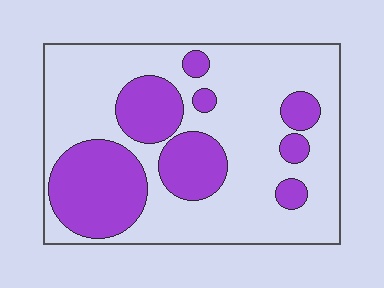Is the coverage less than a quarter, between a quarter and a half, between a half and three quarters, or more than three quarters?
Between a quarter and a half.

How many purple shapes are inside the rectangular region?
8.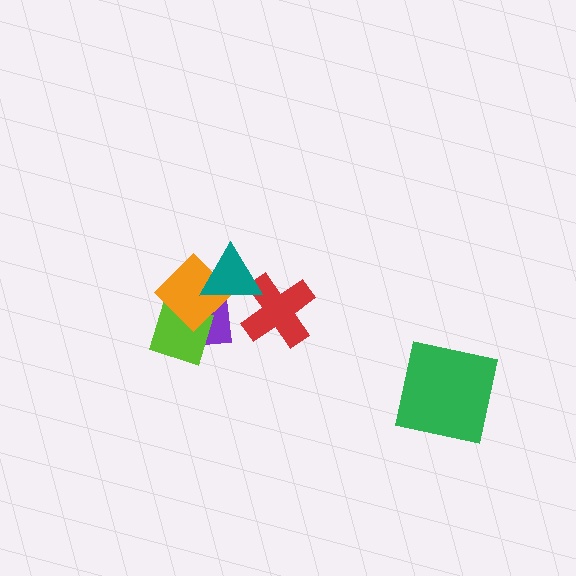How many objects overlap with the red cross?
1 object overlaps with the red cross.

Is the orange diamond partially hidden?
Yes, it is partially covered by another shape.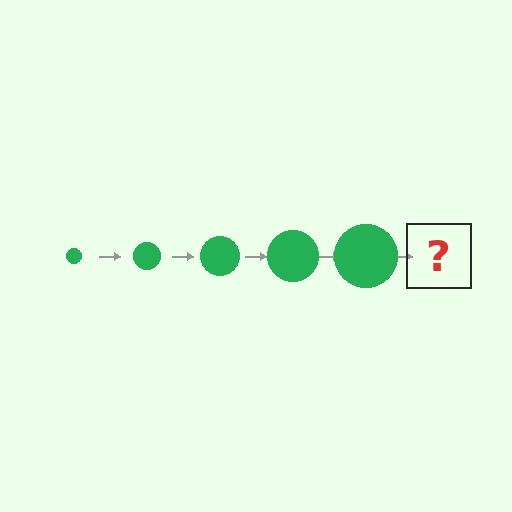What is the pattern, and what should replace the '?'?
The pattern is that the circle gets progressively larger each step. The '?' should be a green circle, larger than the previous one.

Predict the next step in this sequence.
The next step is a green circle, larger than the previous one.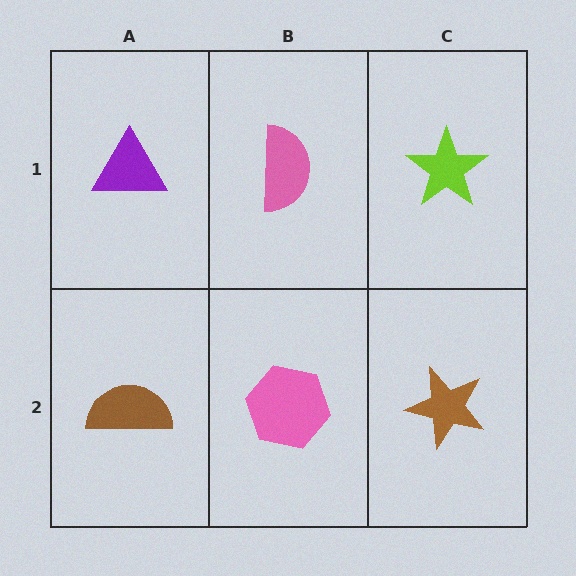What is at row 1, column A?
A purple triangle.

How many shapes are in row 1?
3 shapes.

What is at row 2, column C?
A brown star.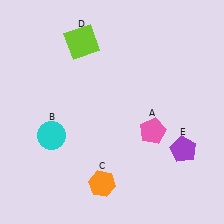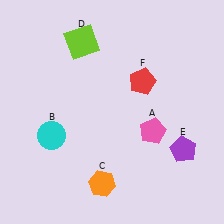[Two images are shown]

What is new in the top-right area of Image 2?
A red pentagon (F) was added in the top-right area of Image 2.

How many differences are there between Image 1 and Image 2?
There is 1 difference between the two images.